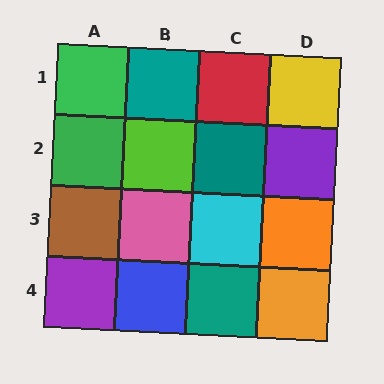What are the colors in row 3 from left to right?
Brown, pink, cyan, orange.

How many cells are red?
1 cell is red.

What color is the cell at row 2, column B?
Lime.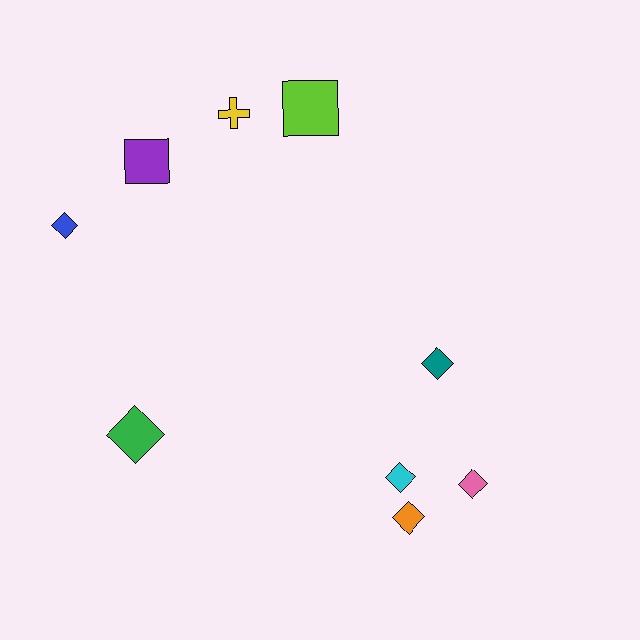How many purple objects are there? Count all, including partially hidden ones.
There is 1 purple object.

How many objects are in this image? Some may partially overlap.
There are 9 objects.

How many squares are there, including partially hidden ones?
There are 2 squares.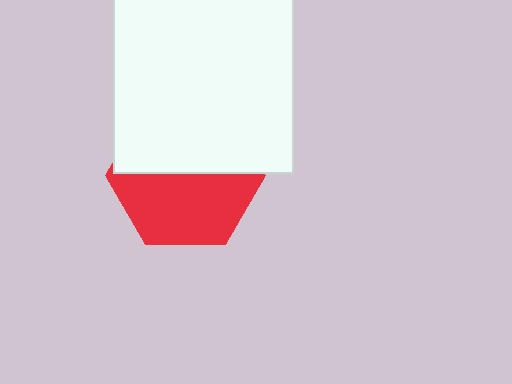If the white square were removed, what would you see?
You would see the complete red hexagon.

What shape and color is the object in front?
The object in front is a white square.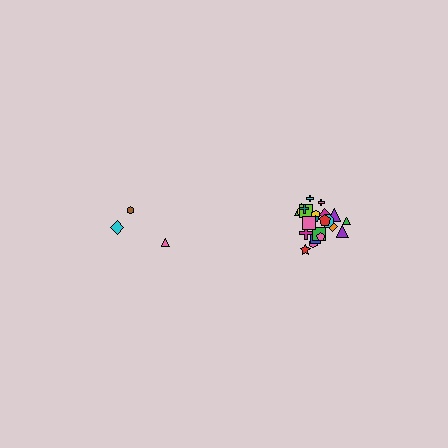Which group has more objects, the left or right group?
The right group.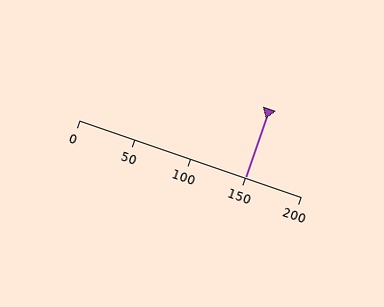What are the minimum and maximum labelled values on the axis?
The axis runs from 0 to 200.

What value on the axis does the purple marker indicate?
The marker indicates approximately 150.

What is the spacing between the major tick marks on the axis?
The major ticks are spaced 50 apart.